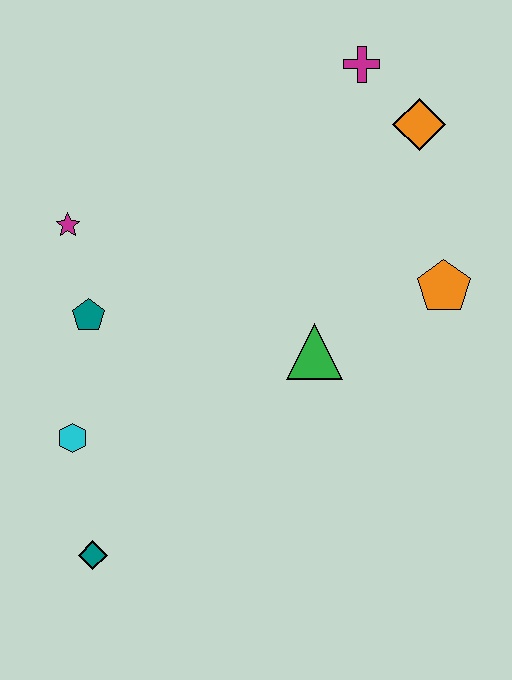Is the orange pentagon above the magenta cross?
No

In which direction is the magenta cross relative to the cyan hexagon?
The magenta cross is above the cyan hexagon.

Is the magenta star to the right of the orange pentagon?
No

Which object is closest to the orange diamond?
The magenta cross is closest to the orange diamond.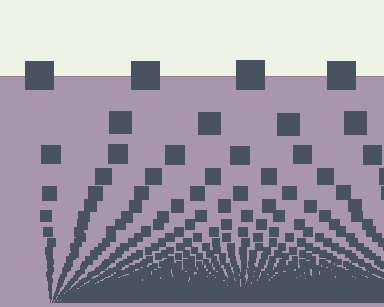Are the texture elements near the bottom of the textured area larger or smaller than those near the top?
Smaller. The gradient is inverted — elements near the bottom are smaller and denser.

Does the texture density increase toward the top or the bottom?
Density increases toward the bottom.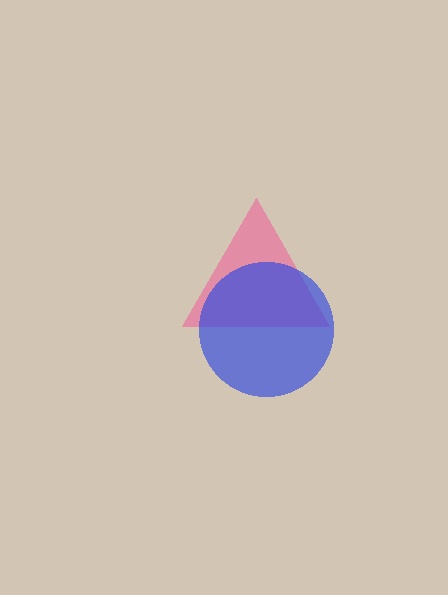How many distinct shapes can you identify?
There are 2 distinct shapes: a pink triangle, a blue circle.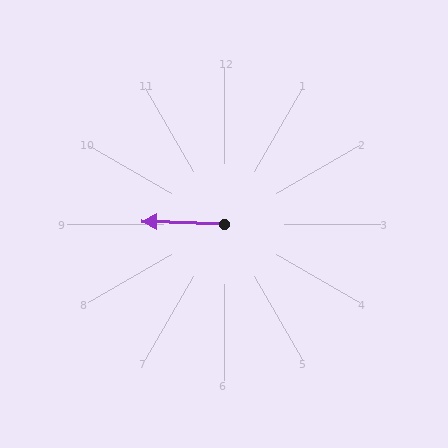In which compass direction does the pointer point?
West.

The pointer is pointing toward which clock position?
Roughly 9 o'clock.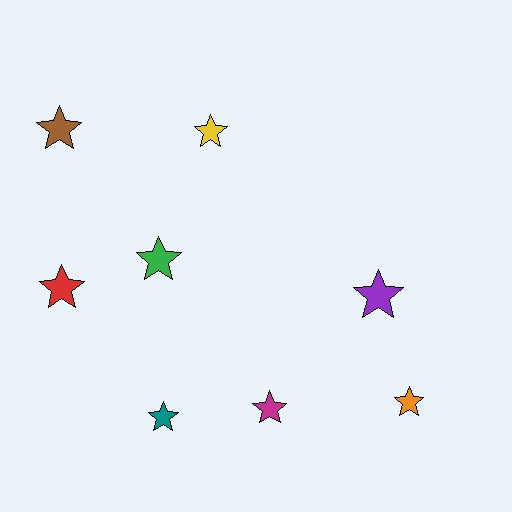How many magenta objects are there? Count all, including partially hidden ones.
There is 1 magenta object.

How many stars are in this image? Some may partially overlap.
There are 8 stars.